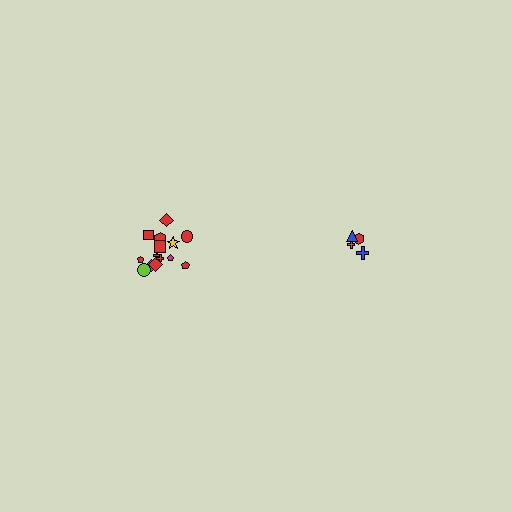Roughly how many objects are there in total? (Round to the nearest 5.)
Roughly 20 objects in total.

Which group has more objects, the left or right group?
The left group.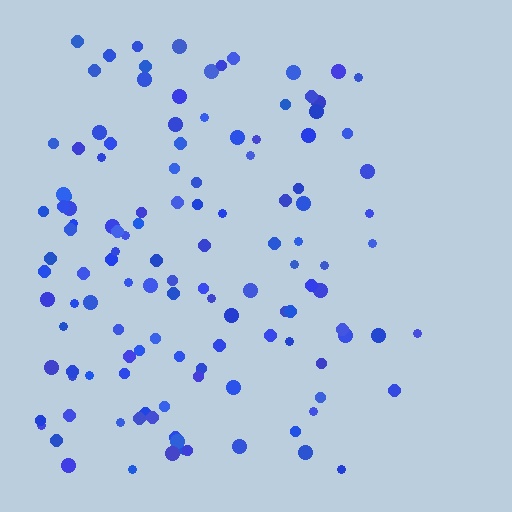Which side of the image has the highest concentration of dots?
The left.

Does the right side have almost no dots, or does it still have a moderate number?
Still a moderate number, just noticeably fewer than the left.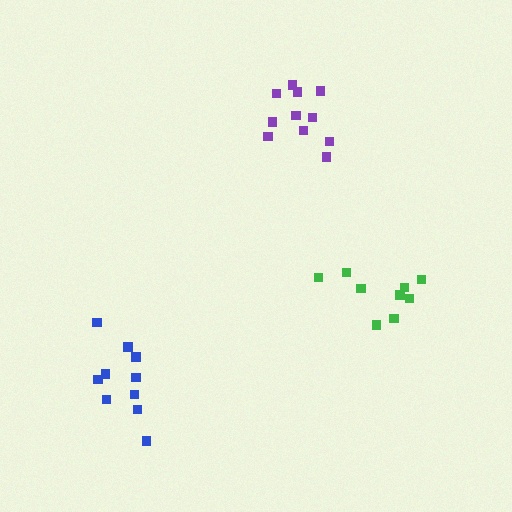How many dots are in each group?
Group 1: 10 dots, Group 2: 11 dots, Group 3: 9 dots (30 total).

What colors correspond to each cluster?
The clusters are colored: blue, purple, green.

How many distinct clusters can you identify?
There are 3 distinct clusters.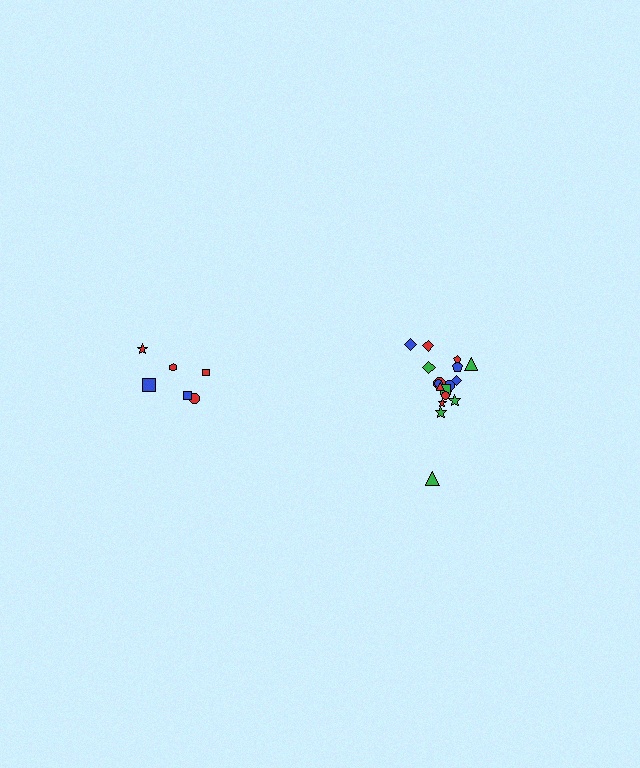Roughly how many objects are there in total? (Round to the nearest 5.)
Roughly 25 objects in total.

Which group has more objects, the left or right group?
The right group.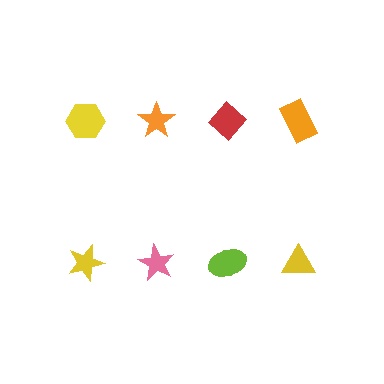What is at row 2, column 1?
A yellow star.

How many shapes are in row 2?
4 shapes.